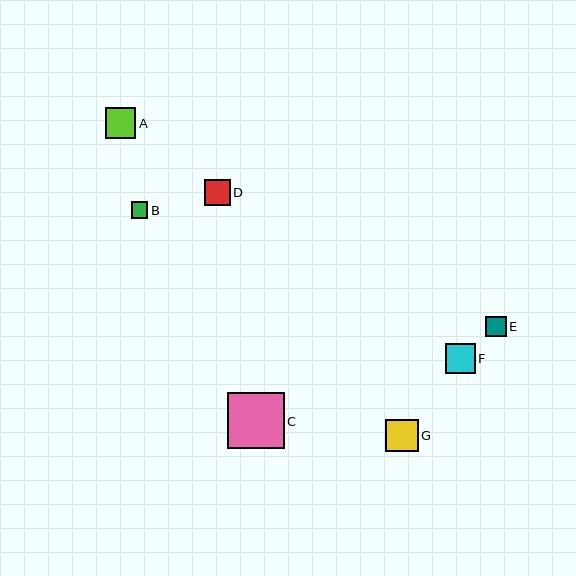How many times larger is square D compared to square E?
Square D is approximately 1.3 times the size of square E.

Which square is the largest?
Square C is the largest with a size of approximately 56 pixels.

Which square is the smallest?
Square B is the smallest with a size of approximately 16 pixels.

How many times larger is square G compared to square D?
Square G is approximately 1.3 times the size of square D.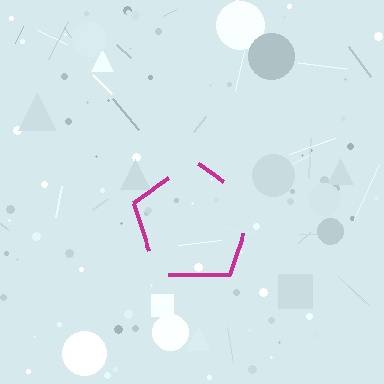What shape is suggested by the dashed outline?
The dashed outline suggests a pentagon.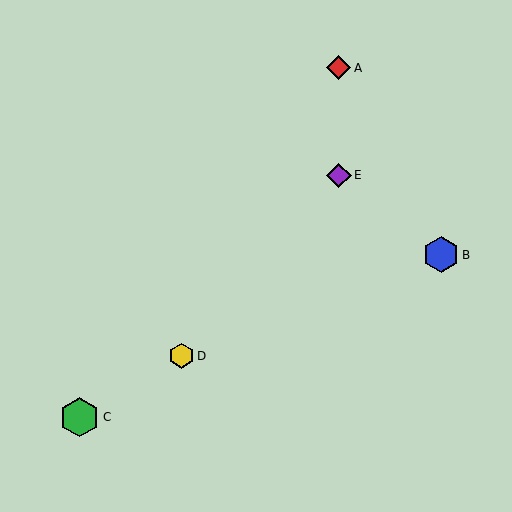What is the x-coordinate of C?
Object C is at x≈80.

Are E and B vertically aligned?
No, E is at x≈339 and B is at x≈441.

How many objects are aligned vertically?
2 objects (A, E) are aligned vertically.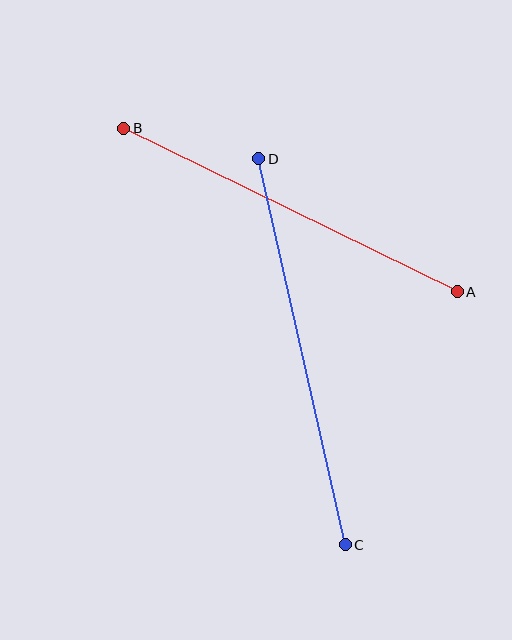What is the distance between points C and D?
The distance is approximately 396 pixels.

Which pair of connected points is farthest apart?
Points C and D are farthest apart.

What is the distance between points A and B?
The distance is approximately 371 pixels.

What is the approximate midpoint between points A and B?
The midpoint is at approximately (290, 210) pixels.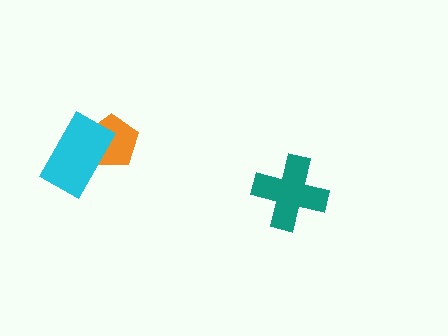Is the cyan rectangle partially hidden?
No, no other shape covers it.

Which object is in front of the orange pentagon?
The cyan rectangle is in front of the orange pentagon.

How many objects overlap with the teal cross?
0 objects overlap with the teal cross.